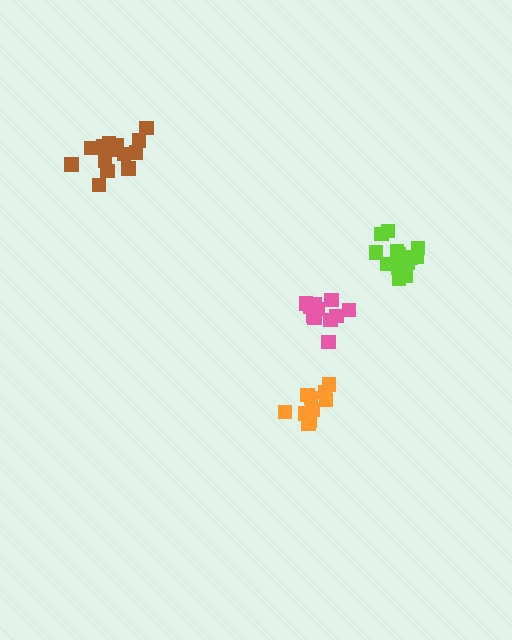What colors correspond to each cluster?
The clusters are colored: brown, orange, pink, lime.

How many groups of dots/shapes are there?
There are 4 groups.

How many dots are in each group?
Group 1: 16 dots, Group 2: 11 dots, Group 3: 11 dots, Group 4: 16 dots (54 total).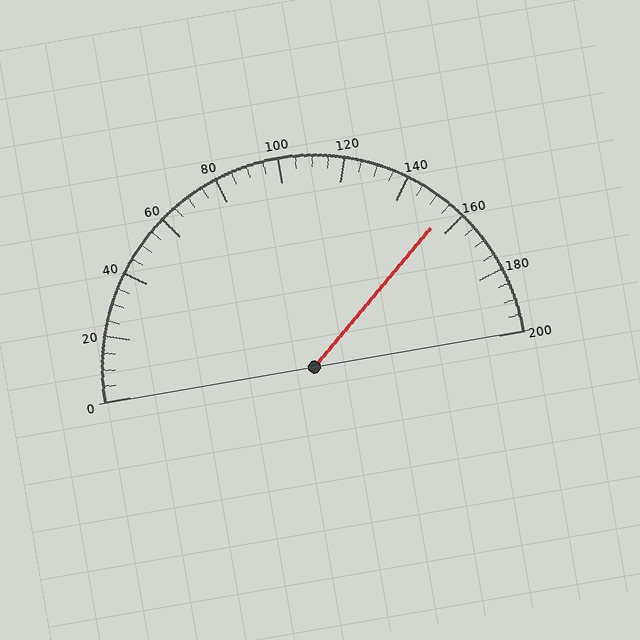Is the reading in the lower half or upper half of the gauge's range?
The reading is in the upper half of the range (0 to 200).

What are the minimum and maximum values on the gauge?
The gauge ranges from 0 to 200.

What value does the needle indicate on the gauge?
The needle indicates approximately 155.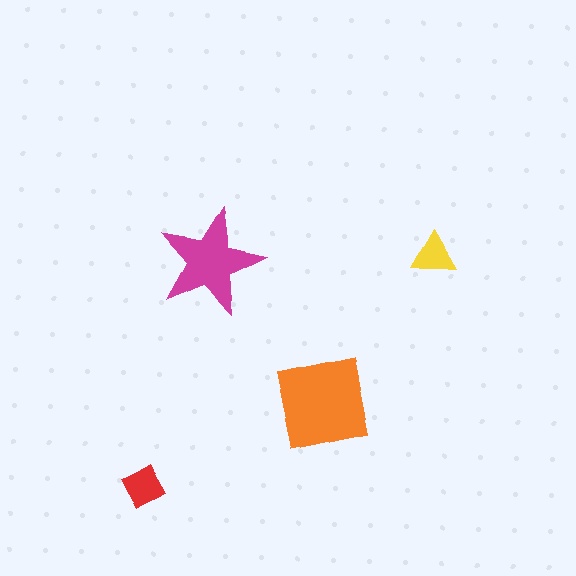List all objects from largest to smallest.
The orange square, the magenta star, the red diamond, the yellow triangle.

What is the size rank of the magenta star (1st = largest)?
2nd.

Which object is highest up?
The yellow triangle is topmost.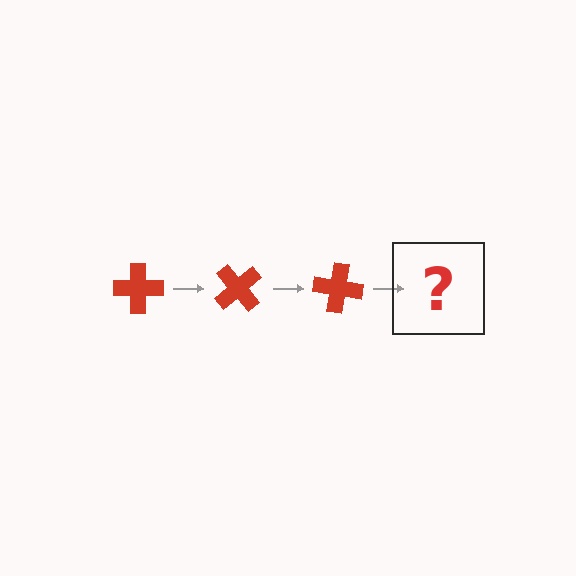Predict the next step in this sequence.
The next step is a red cross rotated 150 degrees.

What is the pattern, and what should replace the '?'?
The pattern is that the cross rotates 50 degrees each step. The '?' should be a red cross rotated 150 degrees.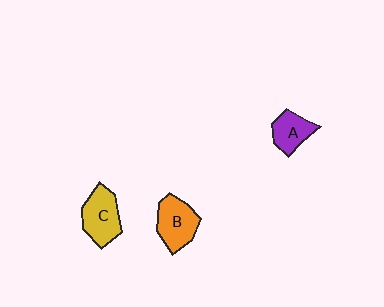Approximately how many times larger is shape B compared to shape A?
Approximately 1.4 times.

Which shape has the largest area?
Shape C (yellow).